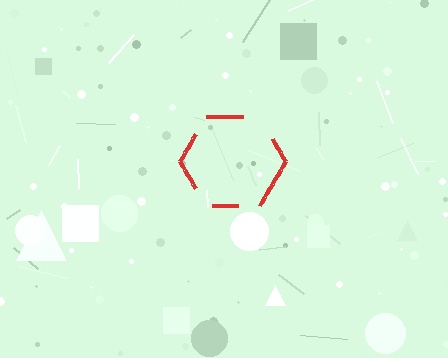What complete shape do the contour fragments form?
The contour fragments form a hexagon.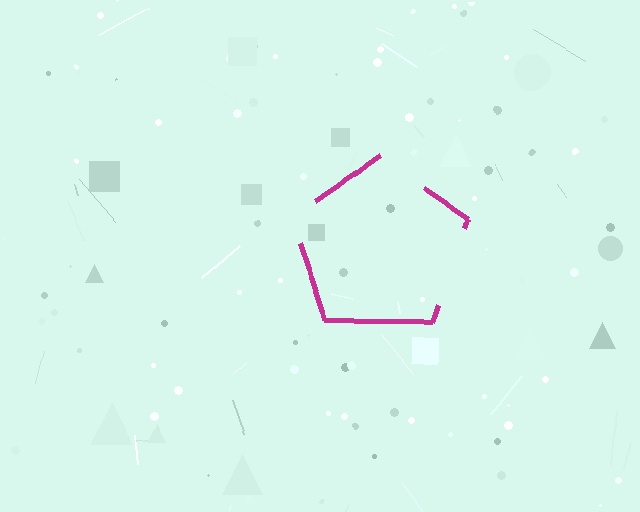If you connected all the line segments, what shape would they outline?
They would outline a pentagon.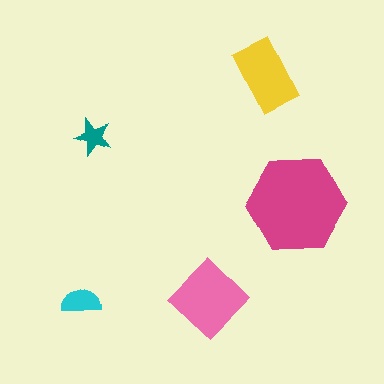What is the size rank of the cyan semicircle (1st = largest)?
4th.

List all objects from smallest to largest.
The teal star, the cyan semicircle, the yellow rectangle, the pink diamond, the magenta hexagon.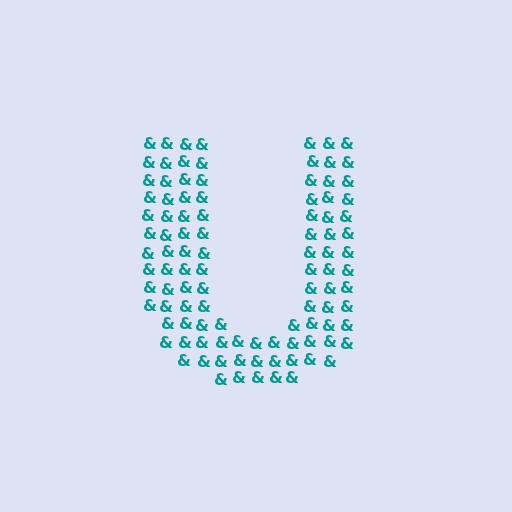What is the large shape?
The large shape is the letter U.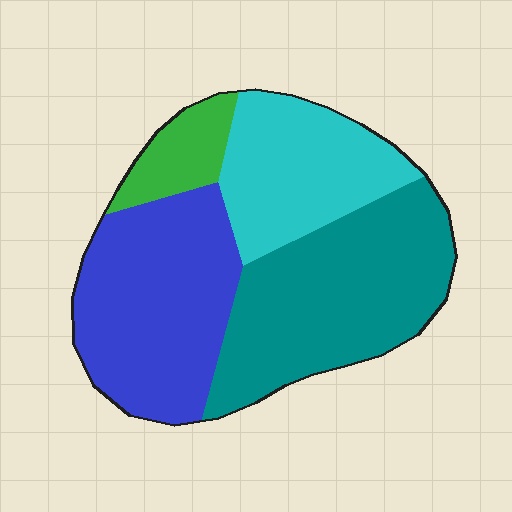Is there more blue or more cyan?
Blue.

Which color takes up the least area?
Green, at roughly 10%.